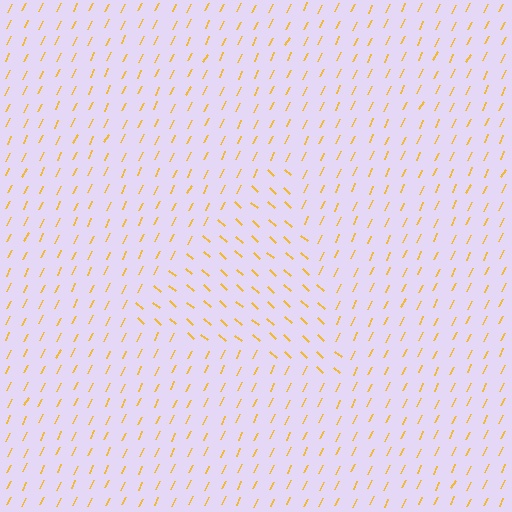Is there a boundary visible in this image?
Yes, there is a texture boundary formed by a change in line orientation.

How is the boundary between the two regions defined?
The boundary is defined purely by a change in line orientation (approximately 74 degrees difference). All lines are the same color and thickness.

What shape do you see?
I see a triangle.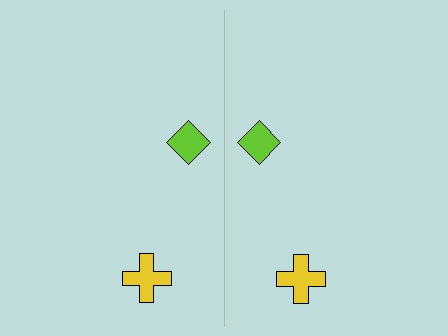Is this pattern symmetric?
Yes, this pattern has bilateral (reflection) symmetry.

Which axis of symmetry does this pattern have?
The pattern has a vertical axis of symmetry running through the center of the image.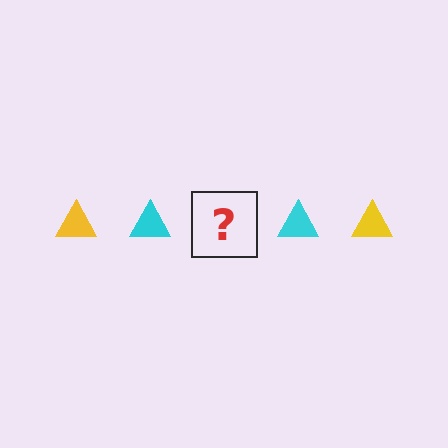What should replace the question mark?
The question mark should be replaced with a yellow triangle.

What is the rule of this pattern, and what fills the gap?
The rule is that the pattern cycles through yellow, cyan triangles. The gap should be filled with a yellow triangle.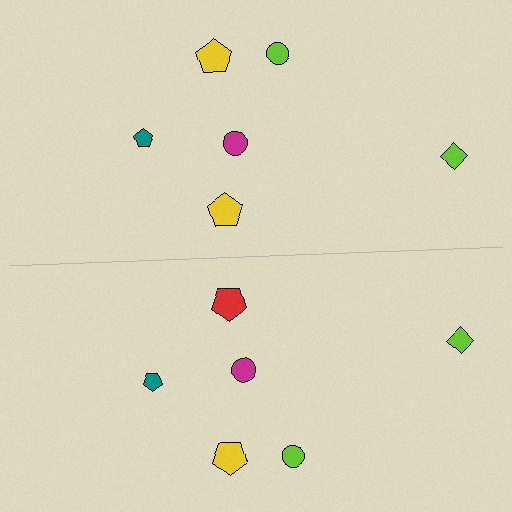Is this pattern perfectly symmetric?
No, the pattern is not perfectly symmetric. The red pentagon on the bottom side breaks the symmetry — its mirror counterpart is yellow.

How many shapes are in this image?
There are 12 shapes in this image.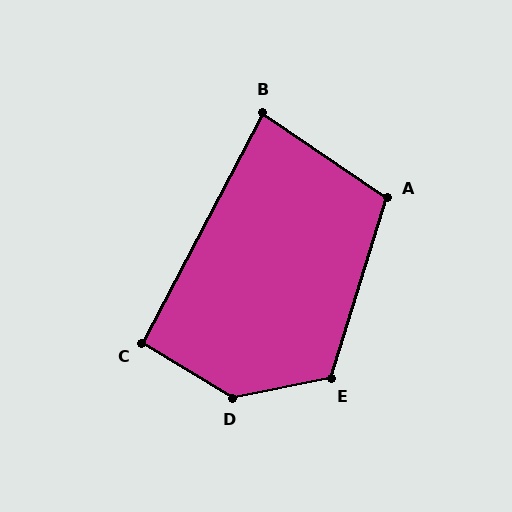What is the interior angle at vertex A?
Approximately 107 degrees (obtuse).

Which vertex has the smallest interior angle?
B, at approximately 83 degrees.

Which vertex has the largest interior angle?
D, at approximately 138 degrees.